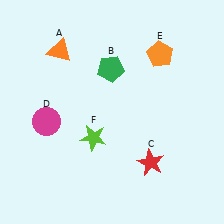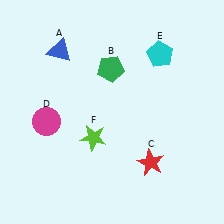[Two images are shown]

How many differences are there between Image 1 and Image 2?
There are 2 differences between the two images.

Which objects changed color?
A changed from orange to blue. E changed from orange to cyan.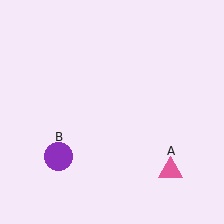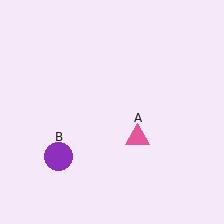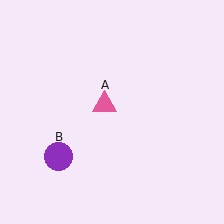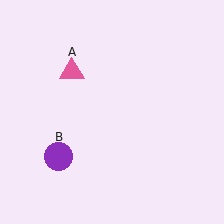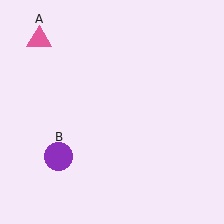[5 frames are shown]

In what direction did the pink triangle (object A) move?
The pink triangle (object A) moved up and to the left.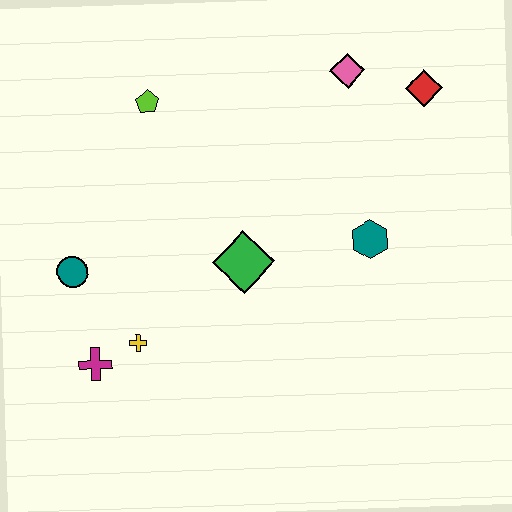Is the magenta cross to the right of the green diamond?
No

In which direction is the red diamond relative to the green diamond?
The red diamond is to the right of the green diamond.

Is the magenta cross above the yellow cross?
No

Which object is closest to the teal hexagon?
The green diamond is closest to the teal hexagon.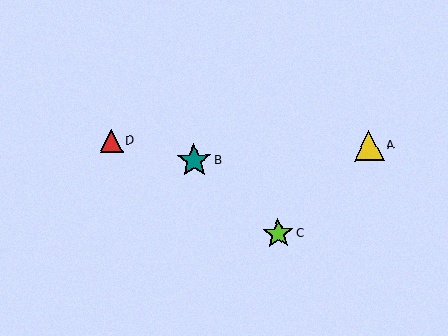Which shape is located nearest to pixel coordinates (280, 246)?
The lime star (labeled C) at (278, 234) is nearest to that location.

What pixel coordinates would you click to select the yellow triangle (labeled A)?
Click at (369, 145) to select the yellow triangle A.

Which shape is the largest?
The teal star (labeled B) is the largest.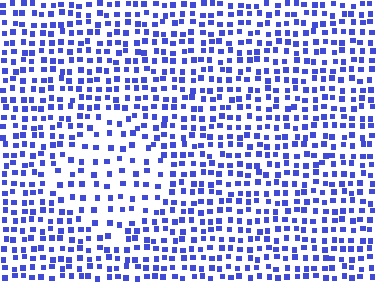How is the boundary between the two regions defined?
The boundary is defined by a change in element density (approximately 1.8x ratio). All elements are the same color, size, and shape.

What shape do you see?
I see a diamond.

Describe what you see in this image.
The image contains small blue elements arranged at two different densities. A diamond-shaped region is visible where the elements are less densely packed than the surrounding area.